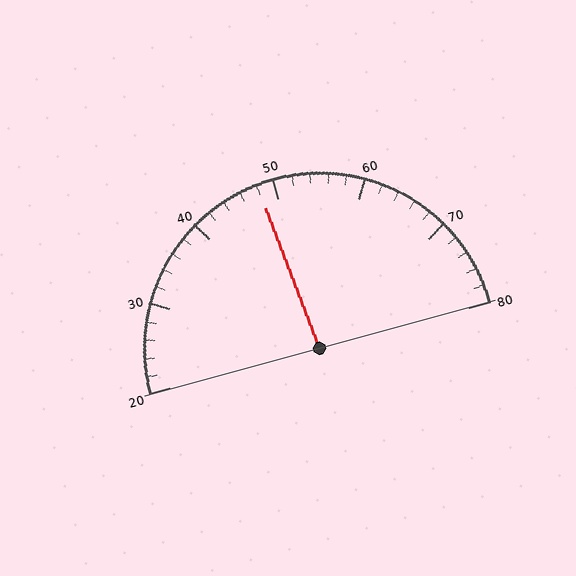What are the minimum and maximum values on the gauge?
The gauge ranges from 20 to 80.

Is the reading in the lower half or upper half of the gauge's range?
The reading is in the lower half of the range (20 to 80).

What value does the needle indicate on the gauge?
The needle indicates approximately 48.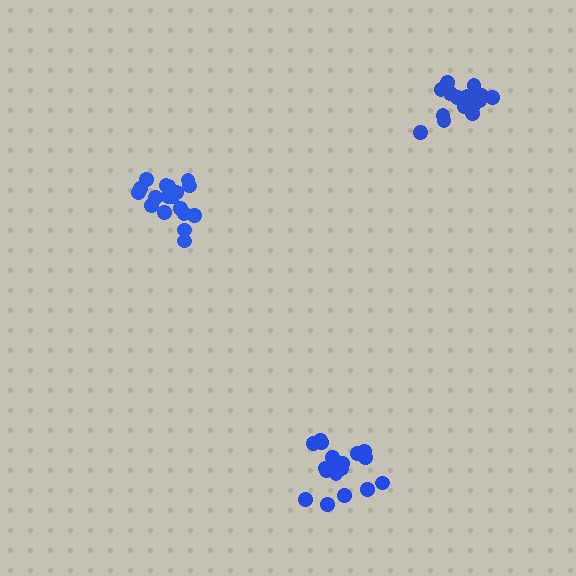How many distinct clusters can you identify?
There are 3 distinct clusters.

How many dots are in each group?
Group 1: 18 dots, Group 2: 18 dots, Group 3: 15 dots (51 total).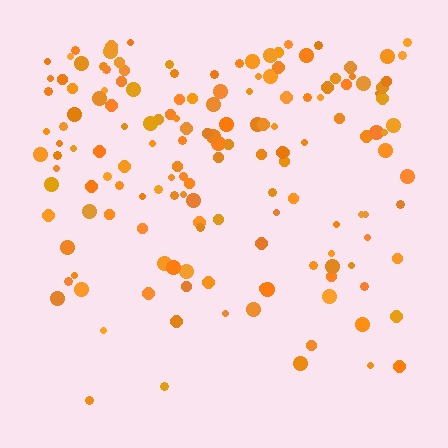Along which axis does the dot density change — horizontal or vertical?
Vertical.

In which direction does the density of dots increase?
From bottom to top, with the top side densest.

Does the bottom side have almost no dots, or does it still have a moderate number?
Still a moderate number, just noticeably fewer than the top.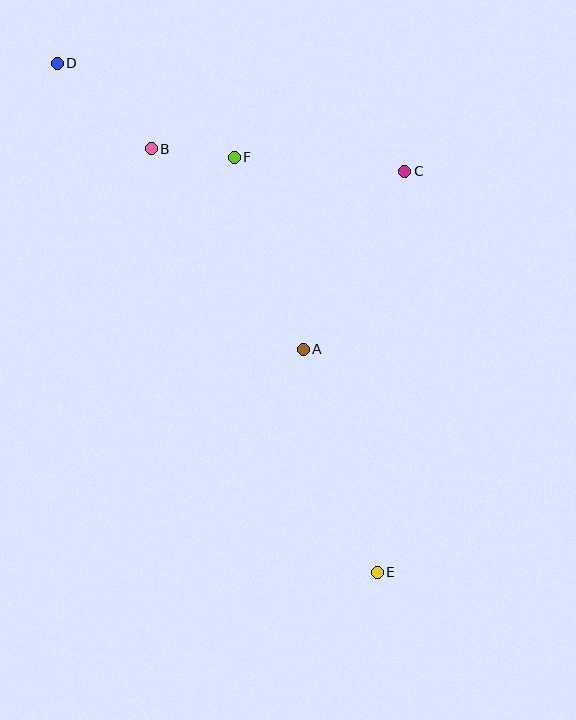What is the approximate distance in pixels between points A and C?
The distance between A and C is approximately 204 pixels.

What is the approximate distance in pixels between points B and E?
The distance between B and E is approximately 480 pixels.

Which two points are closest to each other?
Points B and F are closest to each other.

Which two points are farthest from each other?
Points D and E are farthest from each other.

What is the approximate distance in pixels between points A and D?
The distance between A and D is approximately 377 pixels.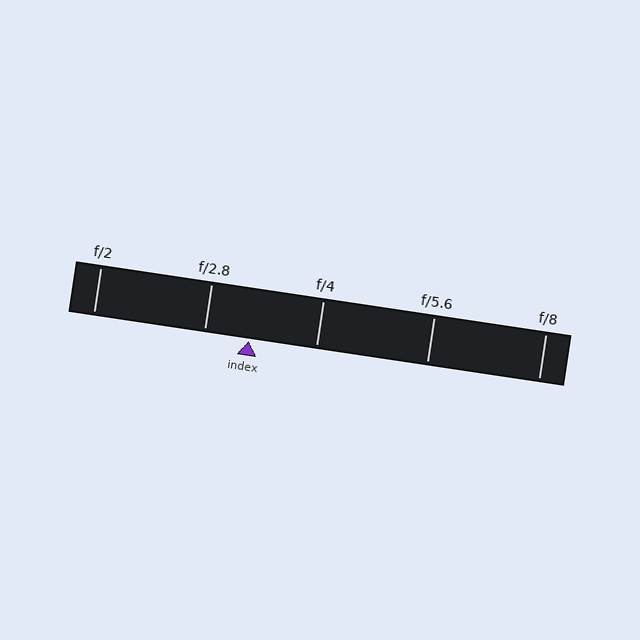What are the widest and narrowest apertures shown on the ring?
The widest aperture shown is f/2 and the narrowest is f/8.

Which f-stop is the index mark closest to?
The index mark is closest to f/2.8.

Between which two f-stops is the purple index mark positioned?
The index mark is between f/2.8 and f/4.